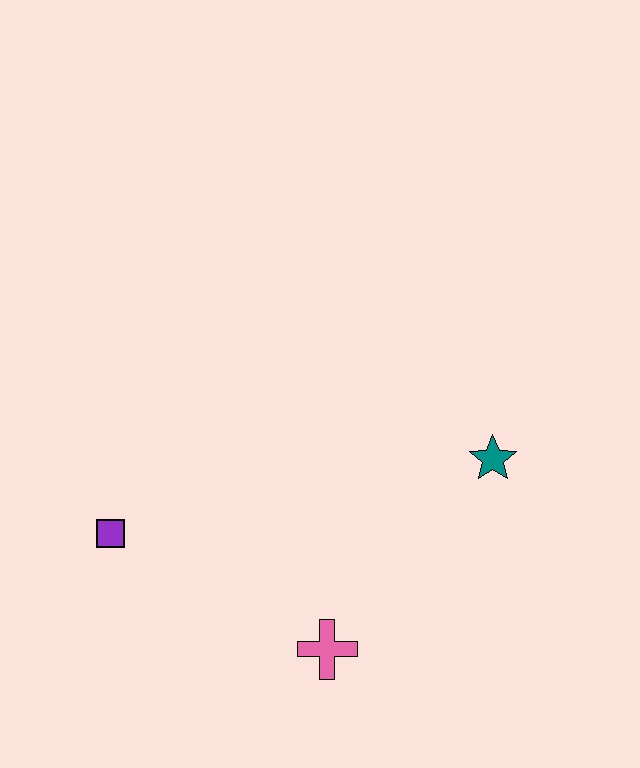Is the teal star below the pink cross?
No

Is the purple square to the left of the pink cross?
Yes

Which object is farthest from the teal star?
The purple square is farthest from the teal star.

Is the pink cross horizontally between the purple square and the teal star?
Yes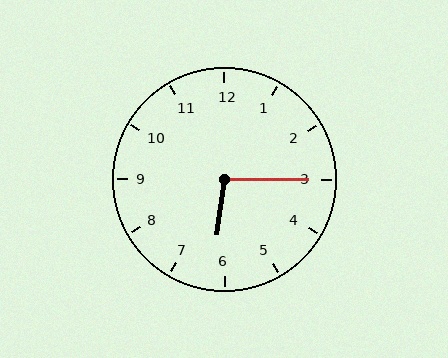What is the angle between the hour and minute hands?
Approximately 98 degrees.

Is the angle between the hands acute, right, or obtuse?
It is obtuse.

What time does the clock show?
6:15.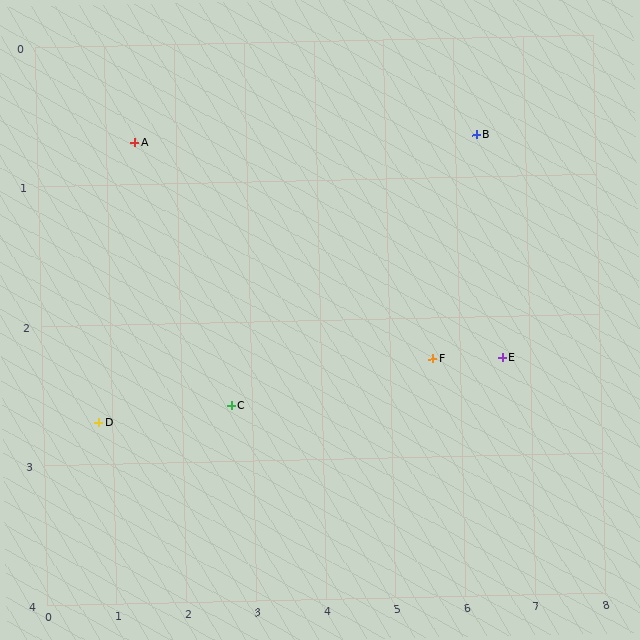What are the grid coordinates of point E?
Point E is at approximately (6.6, 2.3).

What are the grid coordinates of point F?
Point F is at approximately (5.6, 2.3).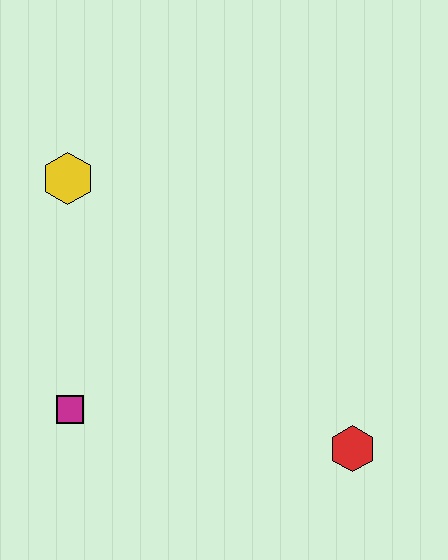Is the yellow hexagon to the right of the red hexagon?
No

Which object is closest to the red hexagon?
The magenta square is closest to the red hexagon.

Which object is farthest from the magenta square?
The red hexagon is farthest from the magenta square.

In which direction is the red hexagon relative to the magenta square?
The red hexagon is to the right of the magenta square.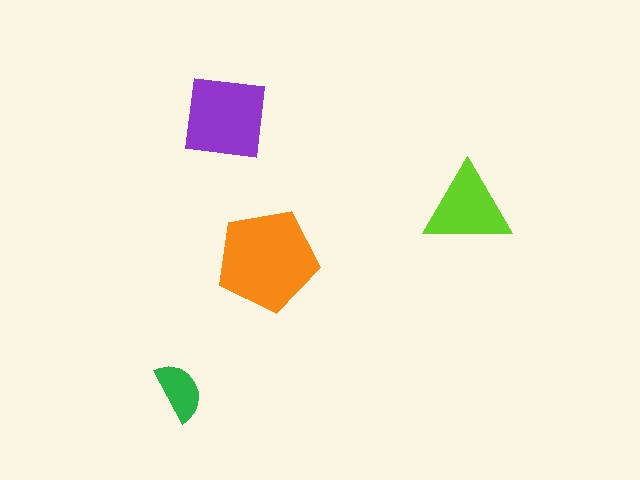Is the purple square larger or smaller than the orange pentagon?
Smaller.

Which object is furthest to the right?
The lime triangle is rightmost.